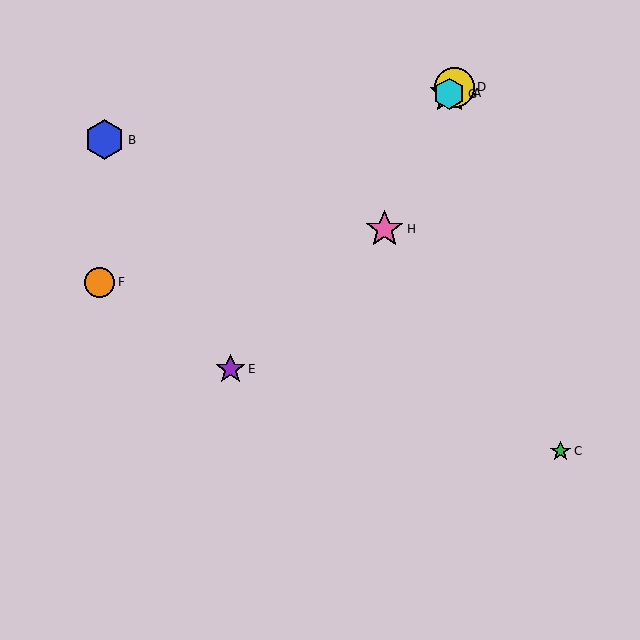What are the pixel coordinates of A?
Object A is at (450, 93).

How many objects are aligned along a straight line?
4 objects (A, D, E, G) are aligned along a straight line.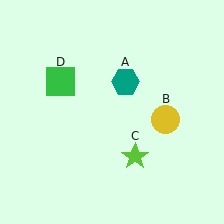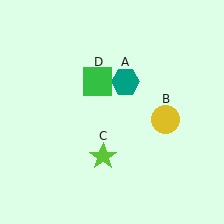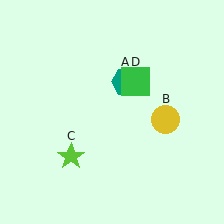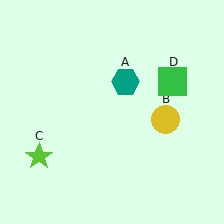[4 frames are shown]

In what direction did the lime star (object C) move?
The lime star (object C) moved left.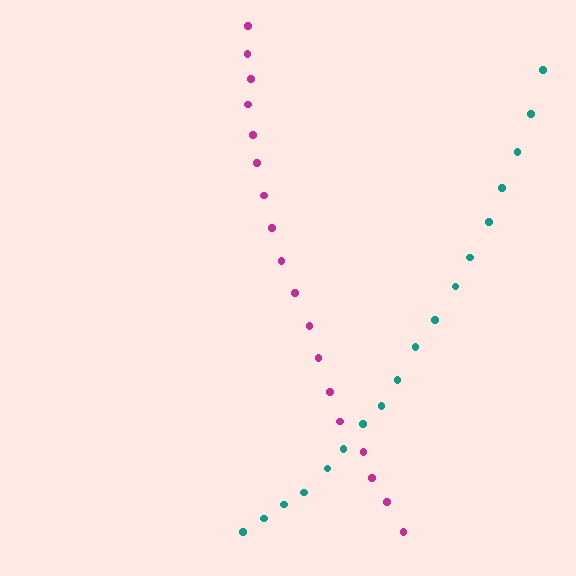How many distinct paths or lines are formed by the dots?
There are 2 distinct paths.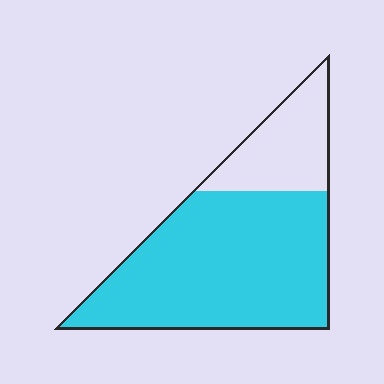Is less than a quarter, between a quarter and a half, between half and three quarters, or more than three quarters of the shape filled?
More than three quarters.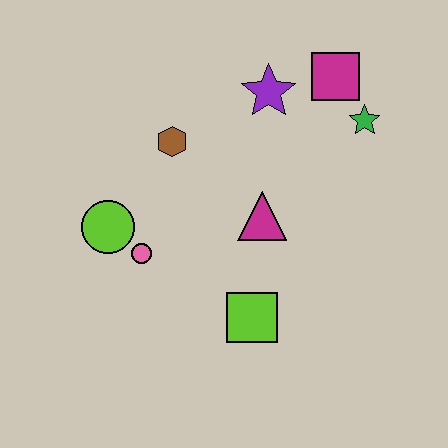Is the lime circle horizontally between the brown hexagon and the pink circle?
No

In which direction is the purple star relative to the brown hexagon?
The purple star is to the right of the brown hexagon.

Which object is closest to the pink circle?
The lime circle is closest to the pink circle.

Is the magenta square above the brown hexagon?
Yes